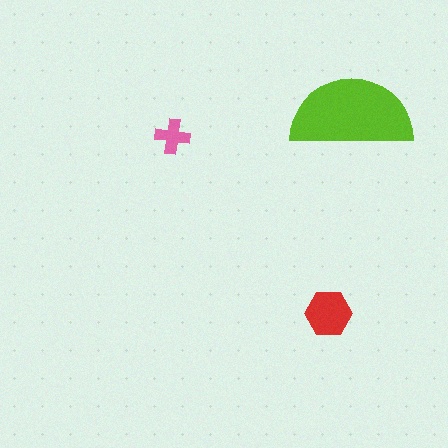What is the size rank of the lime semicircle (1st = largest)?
1st.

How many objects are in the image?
There are 3 objects in the image.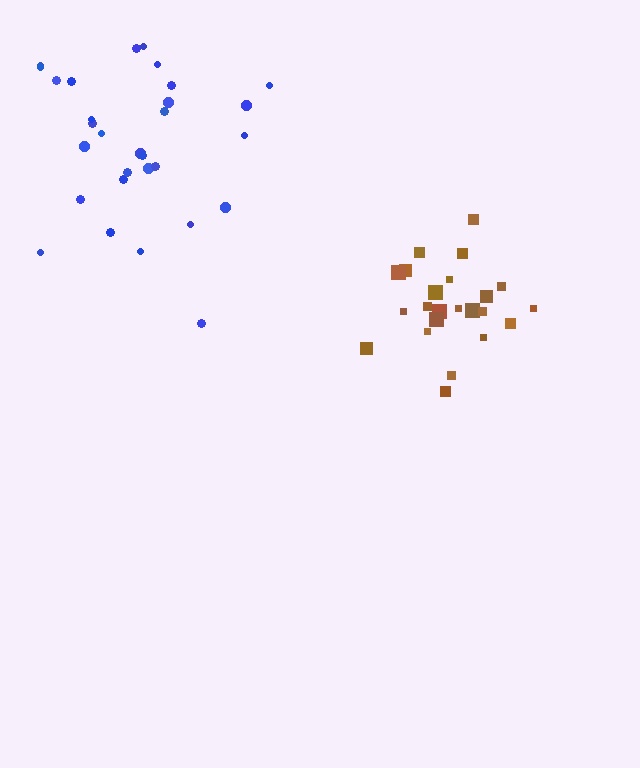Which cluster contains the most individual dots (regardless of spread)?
Blue (30).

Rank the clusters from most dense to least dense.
brown, blue.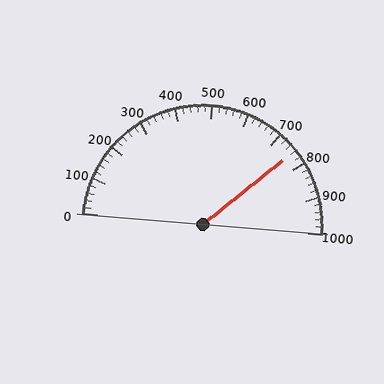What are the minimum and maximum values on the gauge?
The gauge ranges from 0 to 1000.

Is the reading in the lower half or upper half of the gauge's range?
The reading is in the upper half of the range (0 to 1000).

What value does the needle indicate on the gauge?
The needle indicates approximately 760.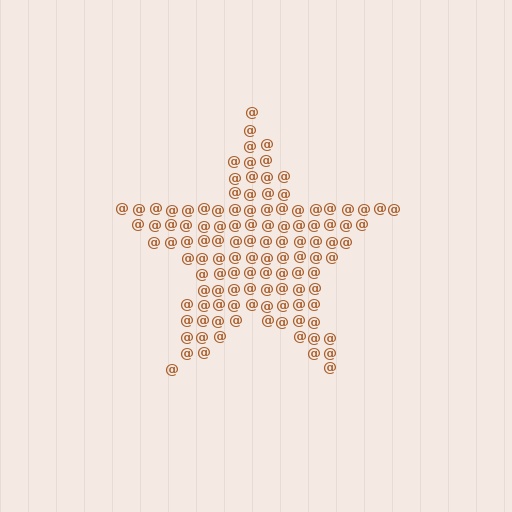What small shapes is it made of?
It is made of small at signs.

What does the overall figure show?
The overall figure shows a star.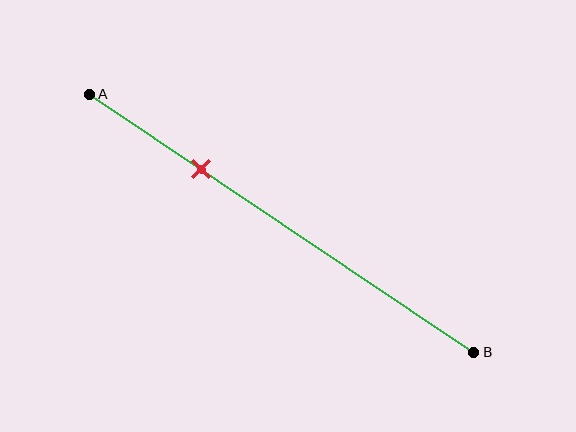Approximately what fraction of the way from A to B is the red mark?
The red mark is approximately 30% of the way from A to B.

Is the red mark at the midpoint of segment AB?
No, the mark is at about 30% from A, not at the 50% midpoint.